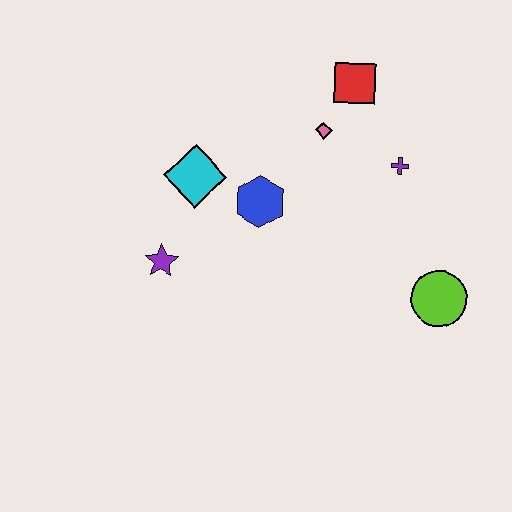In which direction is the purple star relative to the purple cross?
The purple star is to the left of the purple cross.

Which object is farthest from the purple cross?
The purple star is farthest from the purple cross.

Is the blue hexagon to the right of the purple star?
Yes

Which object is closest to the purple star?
The cyan diamond is closest to the purple star.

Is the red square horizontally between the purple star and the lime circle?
Yes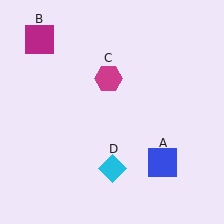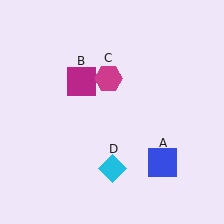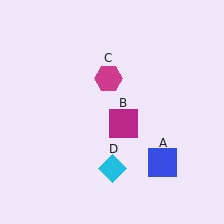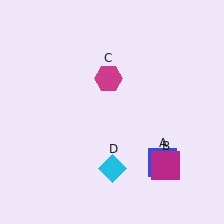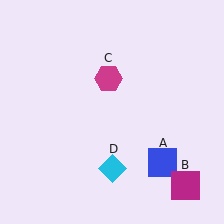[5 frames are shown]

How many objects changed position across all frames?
1 object changed position: magenta square (object B).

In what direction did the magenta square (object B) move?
The magenta square (object B) moved down and to the right.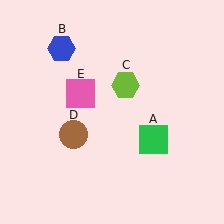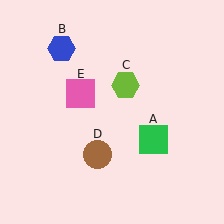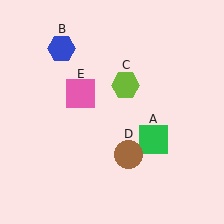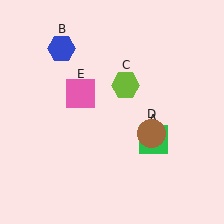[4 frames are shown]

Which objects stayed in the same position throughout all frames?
Green square (object A) and blue hexagon (object B) and lime hexagon (object C) and pink square (object E) remained stationary.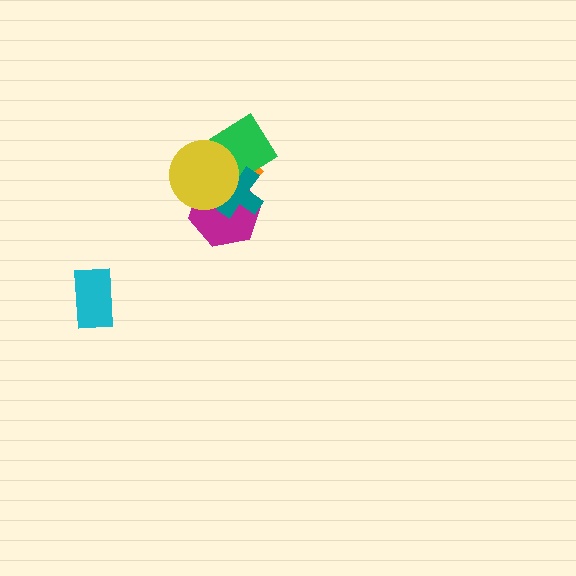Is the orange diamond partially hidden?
Yes, it is partially covered by another shape.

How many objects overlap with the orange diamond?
4 objects overlap with the orange diamond.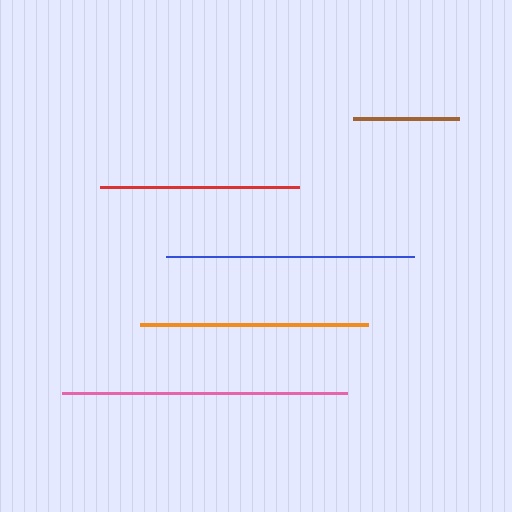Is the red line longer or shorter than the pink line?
The pink line is longer than the red line.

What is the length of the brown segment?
The brown segment is approximately 106 pixels long.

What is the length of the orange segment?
The orange segment is approximately 229 pixels long.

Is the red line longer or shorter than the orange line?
The orange line is longer than the red line.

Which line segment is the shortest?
The brown line is the shortest at approximately 106 pixels.